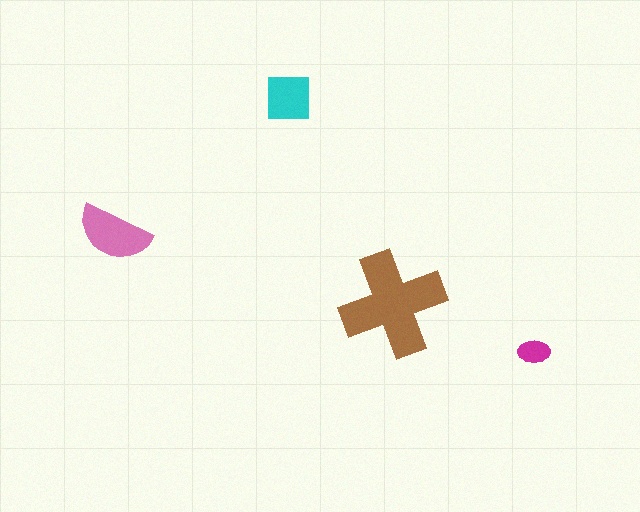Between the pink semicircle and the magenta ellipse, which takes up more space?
The pink semicircle.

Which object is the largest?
The brown cross.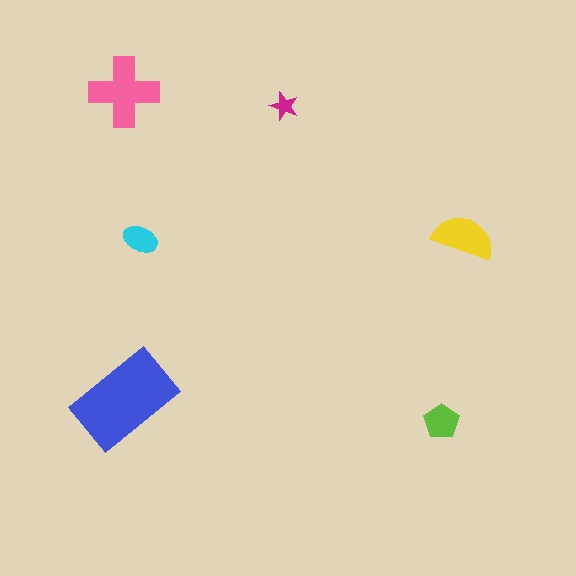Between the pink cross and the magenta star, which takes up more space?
The pink cross.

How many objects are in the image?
There are 6 objects in the image.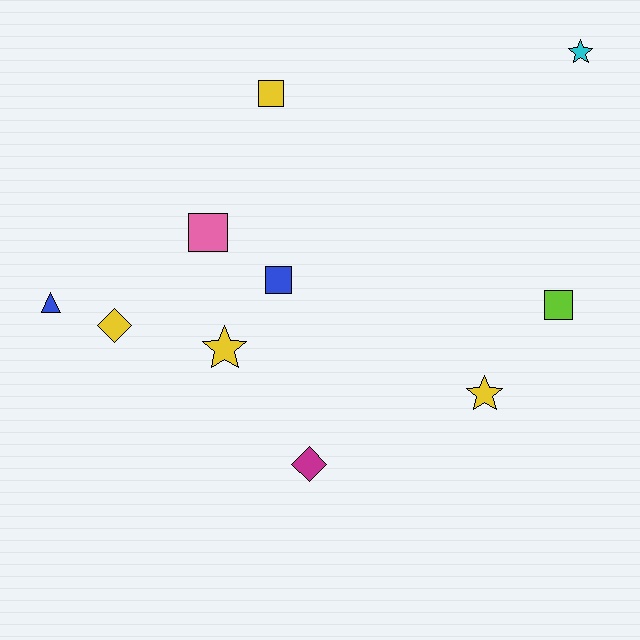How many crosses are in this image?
There are no crosses.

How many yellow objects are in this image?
There are 4 yellow objects.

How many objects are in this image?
There are 10 objects.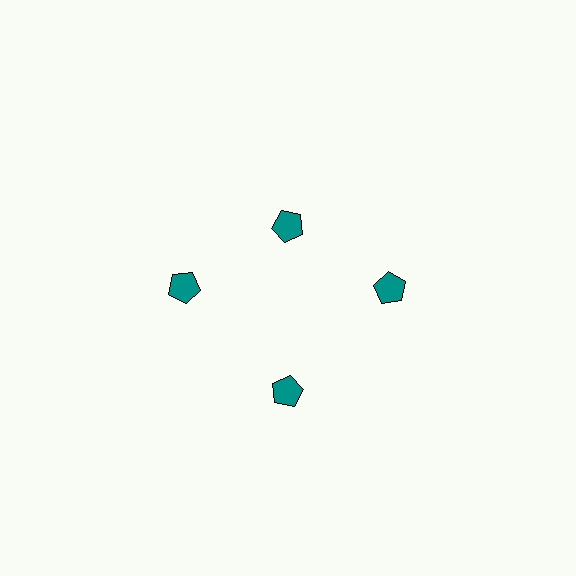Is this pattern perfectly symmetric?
No. The 4 teal pentagons are arranged in a ring, but one element near the 12 o'clock position is pulled inward toward the center, breaking the 4-fold rotational symmetry.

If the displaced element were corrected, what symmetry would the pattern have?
It would have 4-fold rotational symmetry — the pattern would map onto itself every 90 degrees.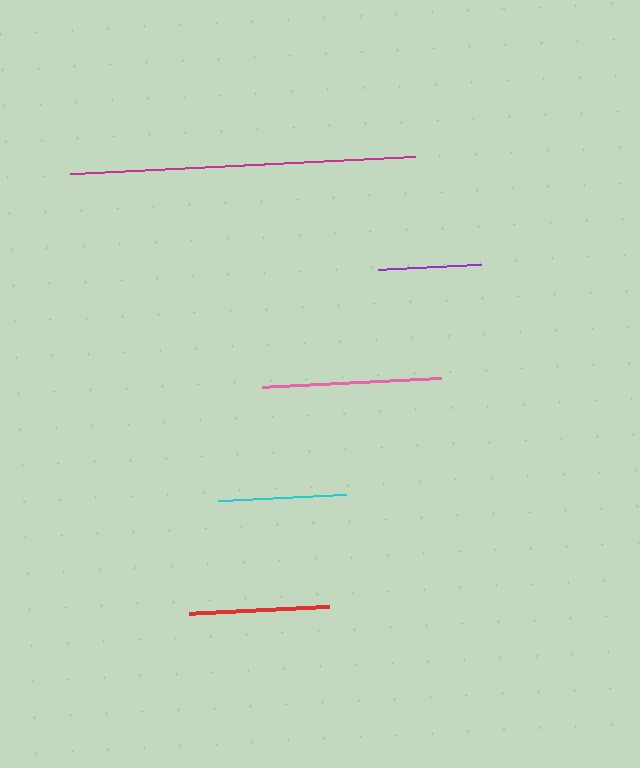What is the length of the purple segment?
The purple segment is approximately 103 pixels long.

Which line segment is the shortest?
The purple line is the shortest at approximately 103 pixels.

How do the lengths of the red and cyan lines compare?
The red and cyan lines are approximately the same length.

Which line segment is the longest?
The magenta line is the longest at approximately 345 pixels.